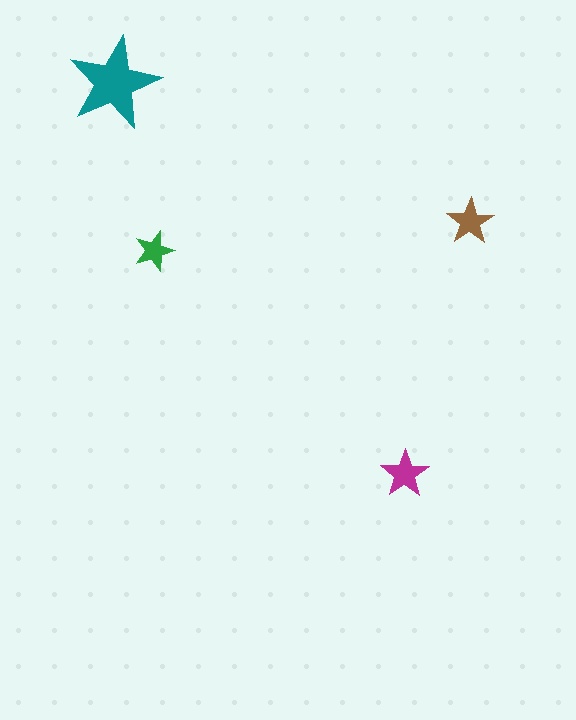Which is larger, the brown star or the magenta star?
The magenta one.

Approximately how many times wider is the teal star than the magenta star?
About 2 times wider.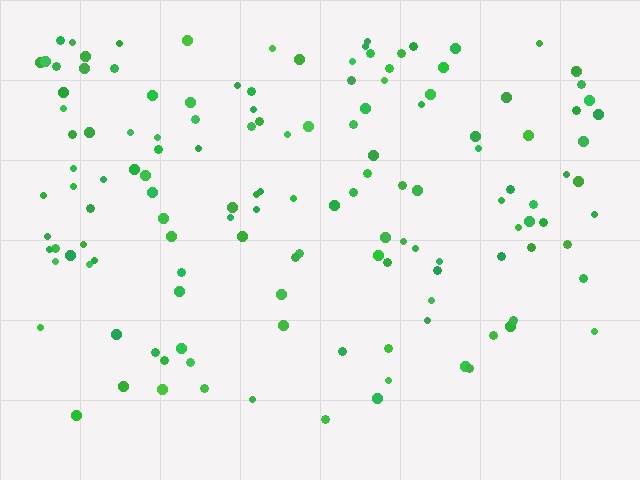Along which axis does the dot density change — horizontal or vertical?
Vertical.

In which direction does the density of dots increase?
From bottom to top, with the top side densest.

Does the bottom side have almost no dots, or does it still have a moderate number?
Still a moderate number, just noticeably fewer than the top.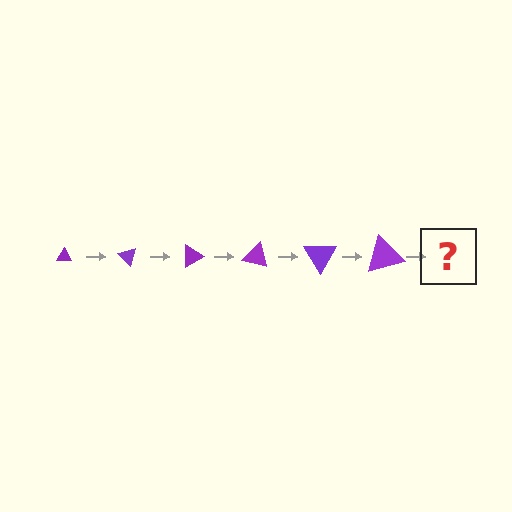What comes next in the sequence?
The next element should be a triangle, larger than the previous one and rotated 270 degrees from the start.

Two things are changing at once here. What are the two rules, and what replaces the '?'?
The two rules are that the triangle grows larger each step and it rotates 45 degrees each step. The '?' should be a triangle, larger than the previous one and rotated 270 degrees from the start.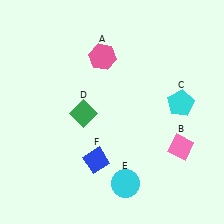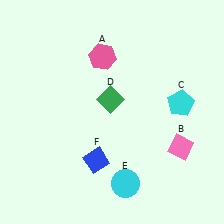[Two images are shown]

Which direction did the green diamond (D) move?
The green diamond (D) moved right.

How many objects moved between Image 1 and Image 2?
1 object moved between the two images.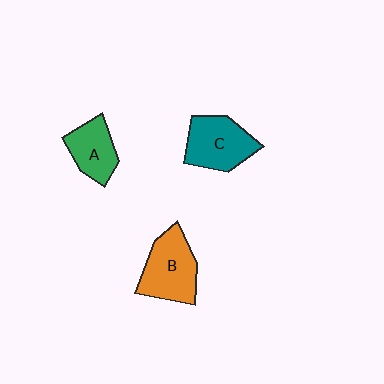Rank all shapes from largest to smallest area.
From largest to smallest: B (orange), C (teal), A (green).